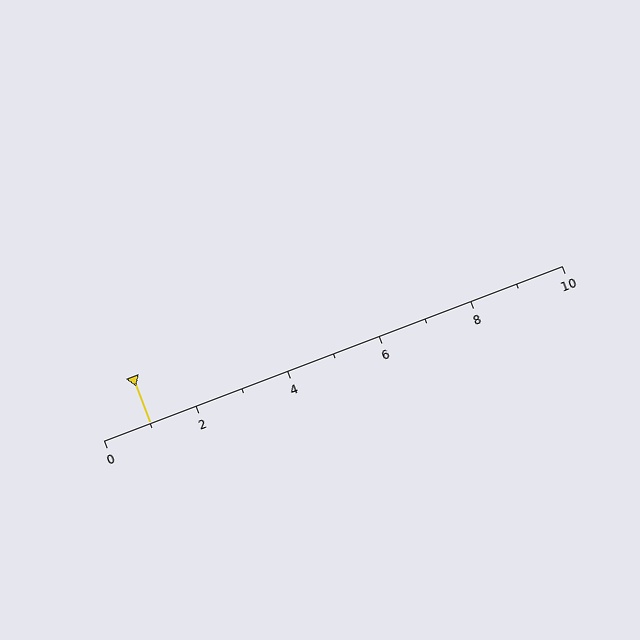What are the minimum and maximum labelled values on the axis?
The axis runs from 0 to 10.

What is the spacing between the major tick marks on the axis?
The major ticks are spaced 2 apart.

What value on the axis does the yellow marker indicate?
The marker indicates approximately 1.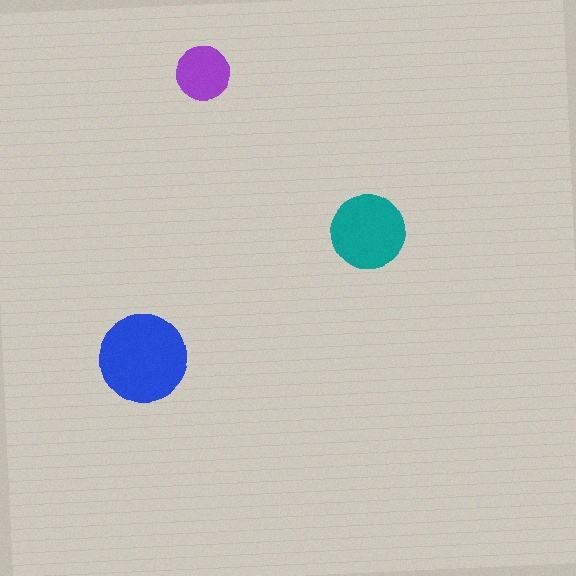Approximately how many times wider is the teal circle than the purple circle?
About 1.5 times wider.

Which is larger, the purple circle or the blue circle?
The blue one.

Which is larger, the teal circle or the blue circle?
The blue one.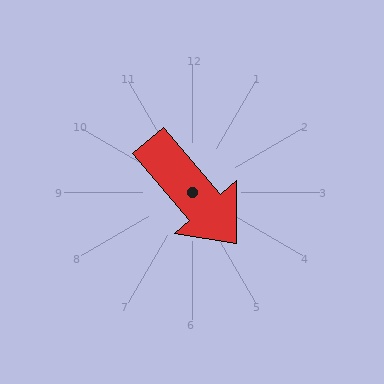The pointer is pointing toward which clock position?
Roughly 5 o'clock.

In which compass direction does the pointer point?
Southeast.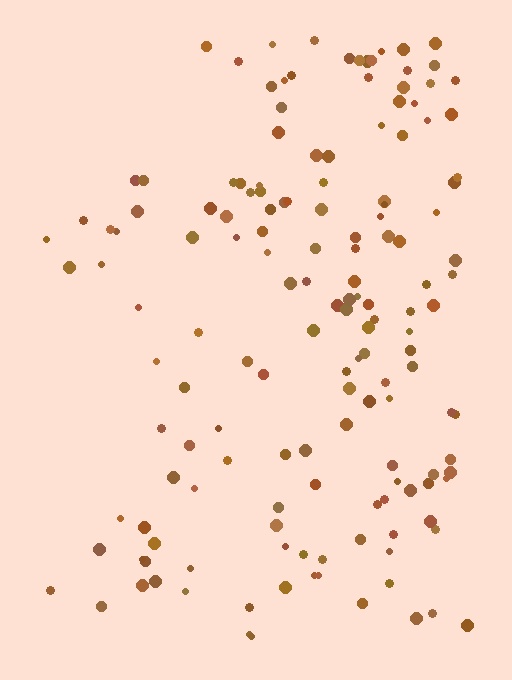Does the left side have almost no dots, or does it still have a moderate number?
Still a moderate number, just noticeably fewer than the right.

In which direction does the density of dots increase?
From left to right, with the right side densest.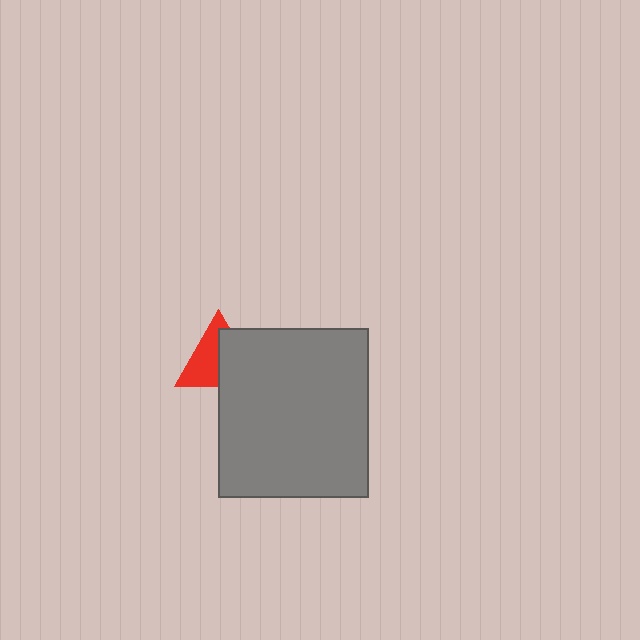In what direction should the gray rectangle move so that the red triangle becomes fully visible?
The gray rectangle should move toward the lower-right. That is the shortest direction to clear the overlap and leave the red triangle fully visible.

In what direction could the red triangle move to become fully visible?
The red triangle could move toward the upper-left. That would shift it out from behind the gray rectangle entirely.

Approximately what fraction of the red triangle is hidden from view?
Roughly 49% of the red triangle is hidden behind the gray rectangle.